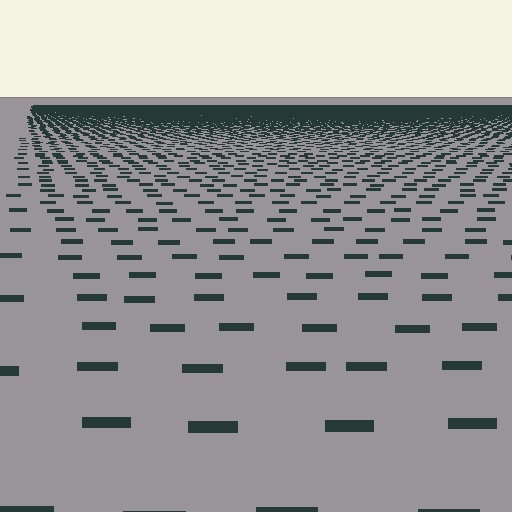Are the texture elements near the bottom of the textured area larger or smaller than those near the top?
Larger. Near the bottom, elements are closer to the viewer and appear at a bigger on-screen size.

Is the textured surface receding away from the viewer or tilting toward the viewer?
The surface is receding away from the viewer. Texture elements get smaller and denser toward the top.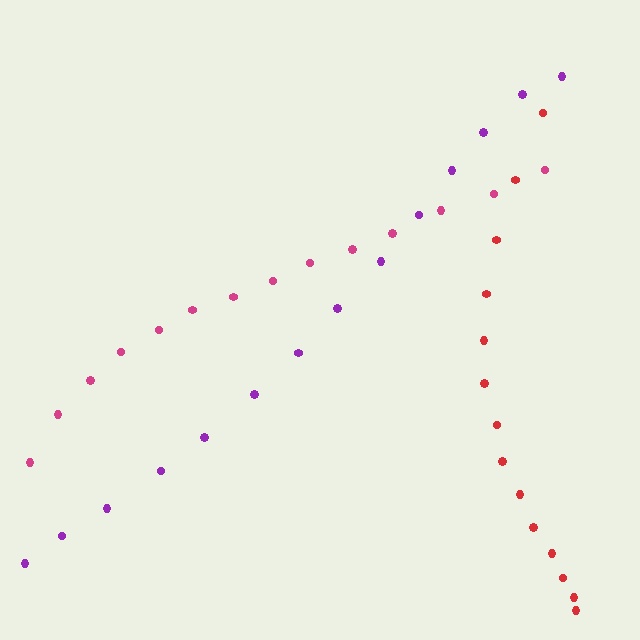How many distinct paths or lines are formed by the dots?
There are 3 distinct paths.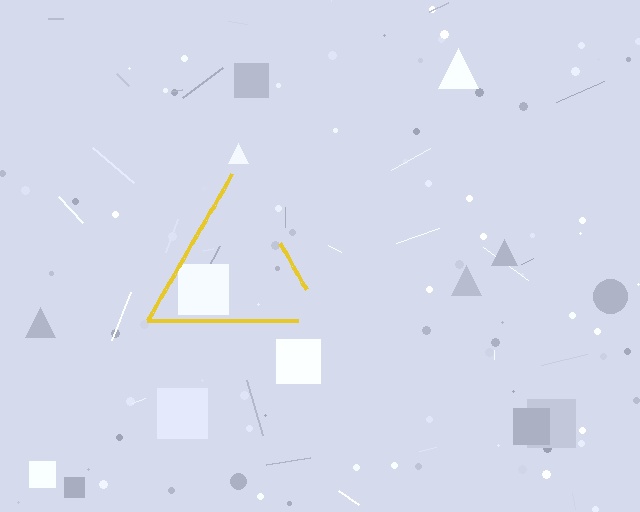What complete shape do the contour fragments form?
The contour fragments form a triangle.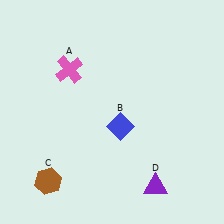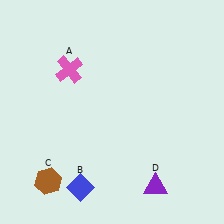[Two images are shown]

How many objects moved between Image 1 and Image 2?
1 object moved between the two images.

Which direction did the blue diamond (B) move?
The blue diamond (B) moved down.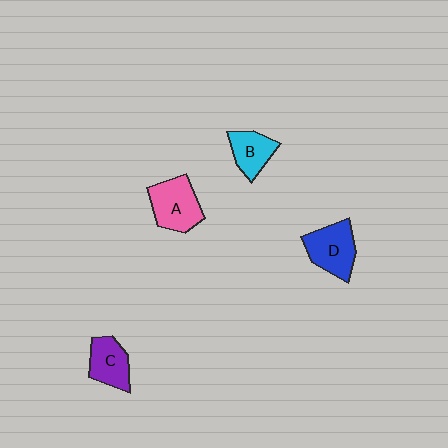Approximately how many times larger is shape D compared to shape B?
Approximately 1.4 times.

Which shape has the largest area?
Shape A (pink).